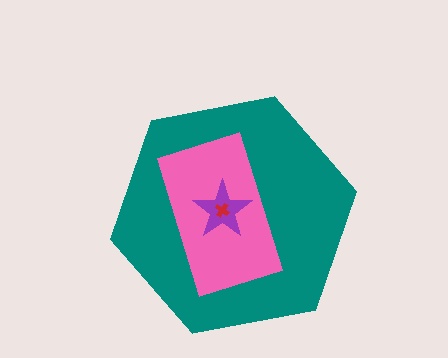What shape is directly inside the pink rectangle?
The purple star.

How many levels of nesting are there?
4.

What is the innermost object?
The red cross.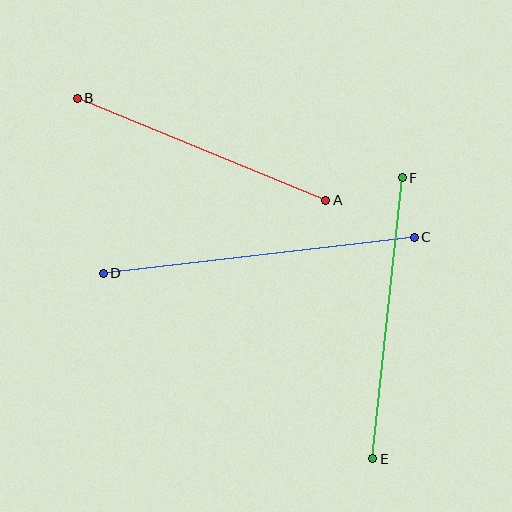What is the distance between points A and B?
The distance is approximately 269 pixels.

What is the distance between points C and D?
The distance is approximately 313 pixels.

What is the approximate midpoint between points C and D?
The midpoint is at approximately (259, 255) pixels.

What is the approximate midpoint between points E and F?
The midpoint is at approximately (388, 318) pixels.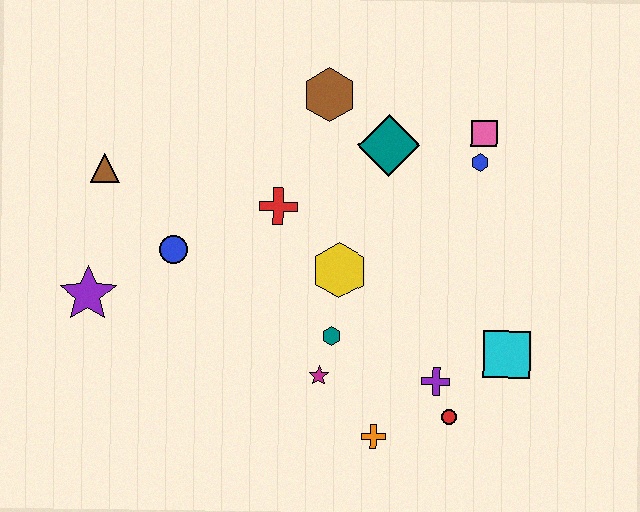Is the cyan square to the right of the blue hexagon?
Yes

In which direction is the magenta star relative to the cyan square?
The magenta star is to the left of the cyan square.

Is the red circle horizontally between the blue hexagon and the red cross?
Yes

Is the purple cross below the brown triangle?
Yes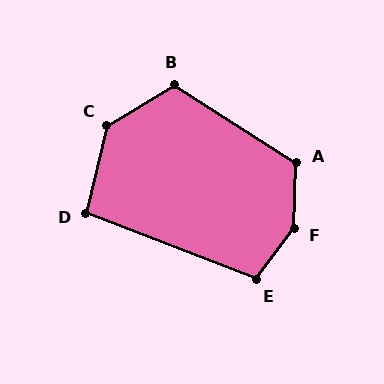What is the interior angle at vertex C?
Approximately 134 degrees (obtuse).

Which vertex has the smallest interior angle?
D, at approximately 98 degrees.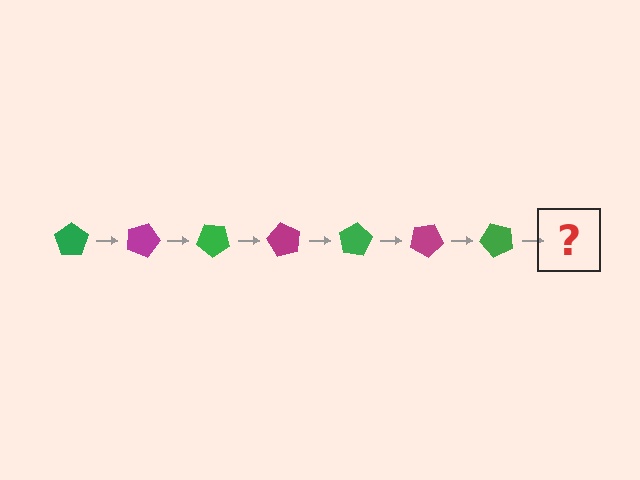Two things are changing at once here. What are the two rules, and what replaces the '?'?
The two rules are that it rotates 20 degrees each step and the color cycles through green and magenta. The '?' should be a magenta pentagon, rotated 140 degrees from the start.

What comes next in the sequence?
The next element should be a magenta pentagon, rotated 140 degrees from the start.